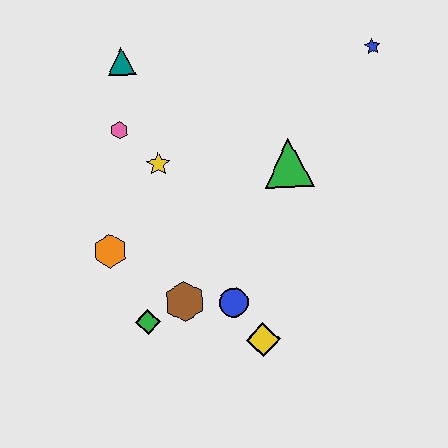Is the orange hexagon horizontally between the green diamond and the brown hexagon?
No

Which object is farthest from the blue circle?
The blue star is farthest from the blue circle.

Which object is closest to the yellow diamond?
The blue circle is closest to the yellow diamond.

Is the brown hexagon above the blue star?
No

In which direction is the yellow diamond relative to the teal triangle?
The yellow diamond is below the teal triangle.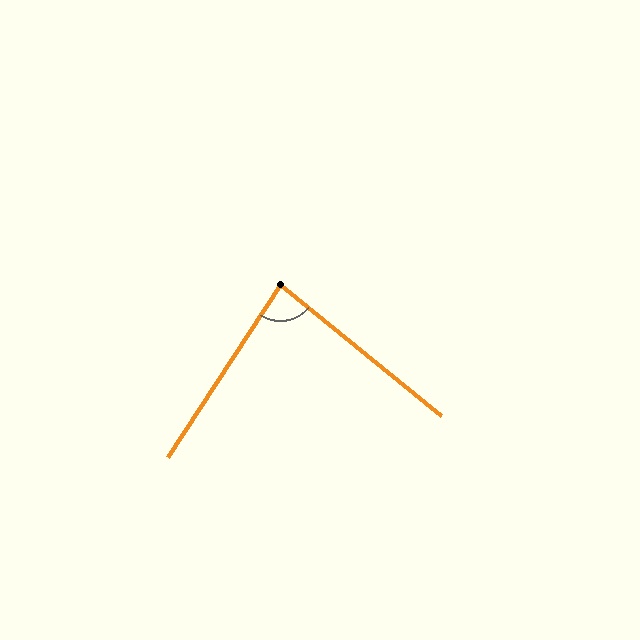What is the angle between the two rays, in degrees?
Approximately 84 degrees.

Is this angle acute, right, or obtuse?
It is acute.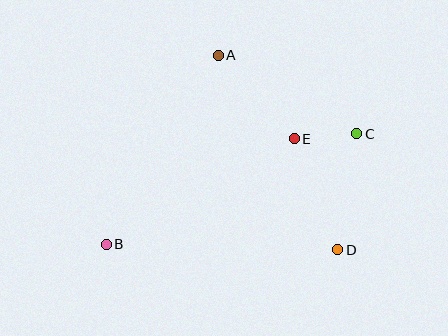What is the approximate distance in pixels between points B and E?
The distance between B and E is approximately 215 pixels.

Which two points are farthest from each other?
Points B and C are farthest from each other.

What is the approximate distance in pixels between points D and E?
The distance between D and E is approximately 119 pixels.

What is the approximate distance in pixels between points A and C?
The distance between A and C is approximately 159 pixels.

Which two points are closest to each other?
Points C and E are closest to each other.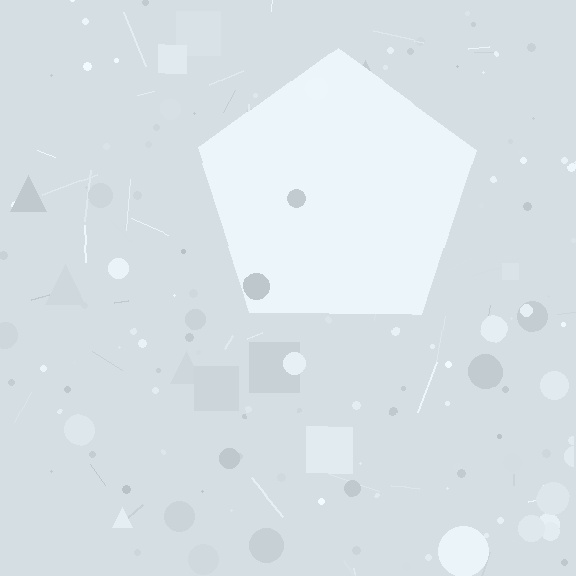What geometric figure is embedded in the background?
A pentagon is embedded in the background.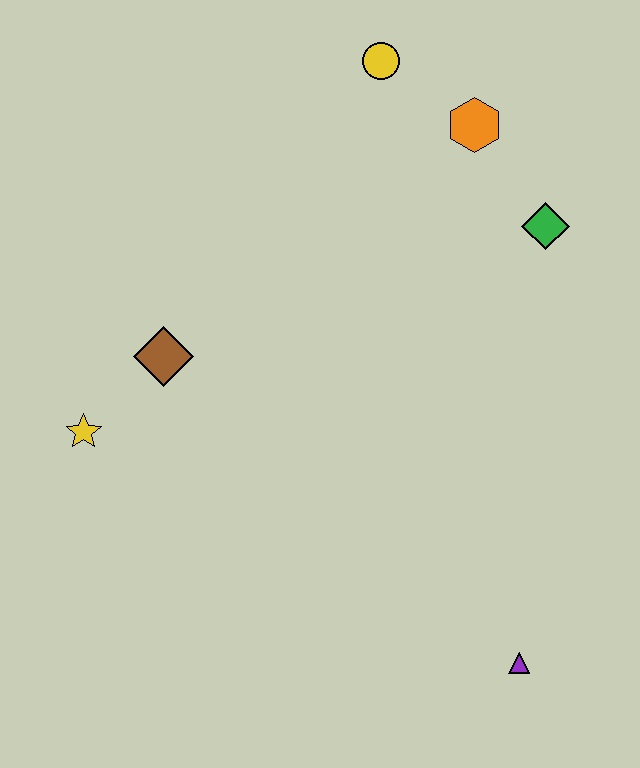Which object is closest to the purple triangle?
The green diamond is closest to the purple triangle.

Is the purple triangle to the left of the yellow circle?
No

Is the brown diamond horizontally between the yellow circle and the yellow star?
Yes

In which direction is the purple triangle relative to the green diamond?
The purple triangle is below the green diamond.